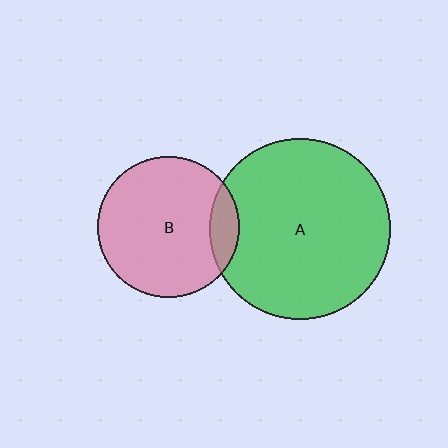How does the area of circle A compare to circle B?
Approximately 1.6 times.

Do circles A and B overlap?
Yes.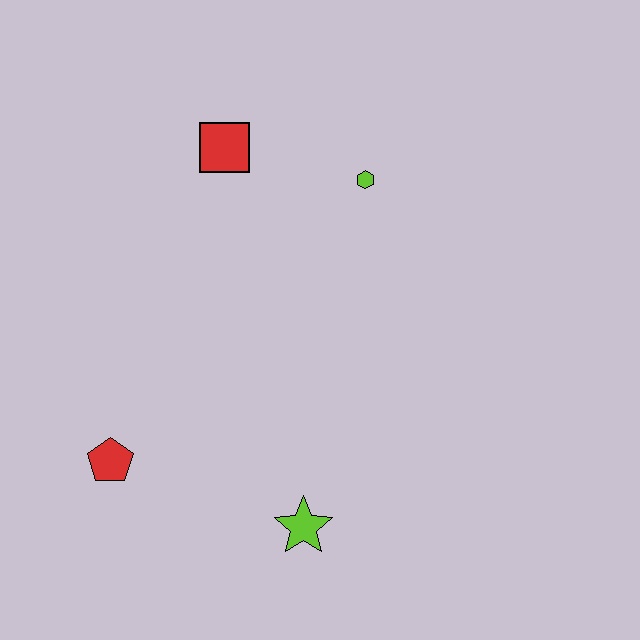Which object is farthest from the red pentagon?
The lime hexagon is farthest from the red pentagon.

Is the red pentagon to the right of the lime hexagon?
No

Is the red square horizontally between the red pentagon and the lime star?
Yes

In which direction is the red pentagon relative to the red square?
The red pentagon is below the red square.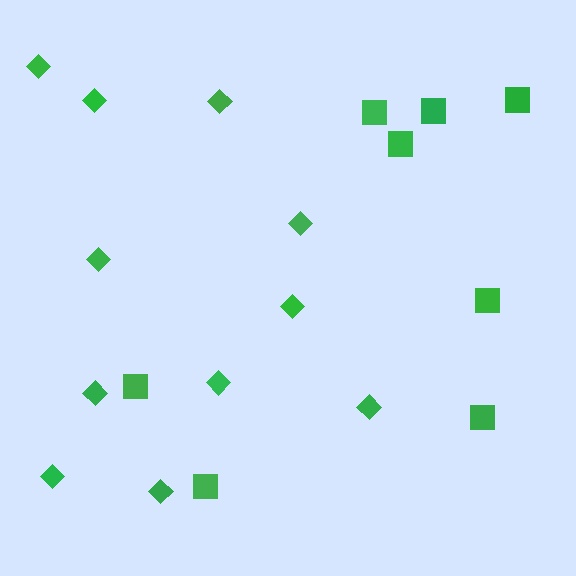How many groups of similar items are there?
There are 2 groups: one group of diamonds (11) and one group of squares (8).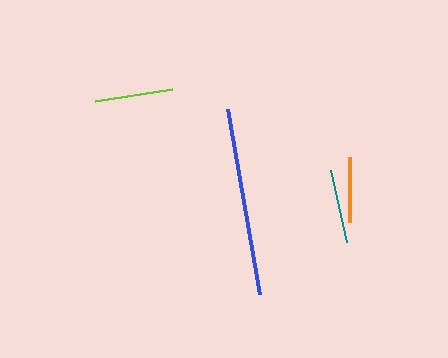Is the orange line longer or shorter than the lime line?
The lime line is longer than the orange line.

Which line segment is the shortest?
The orange line is the shortest at approximately 65 pixels.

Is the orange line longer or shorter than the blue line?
The blue line is longer than the orange line.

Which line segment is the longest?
The blue line is the longest at approximately 188 pixels.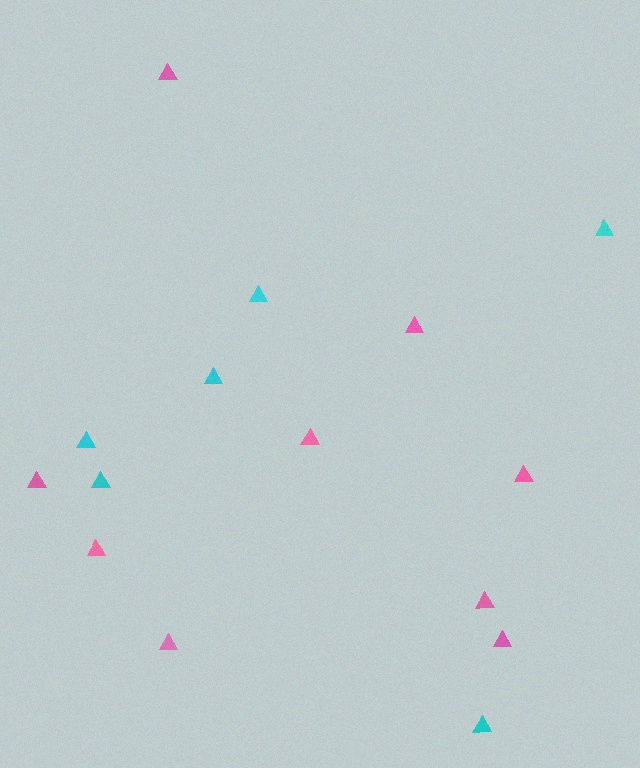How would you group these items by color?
There are 2 groups: one group of cyan triangles (6) and one group of pink triangles (9).